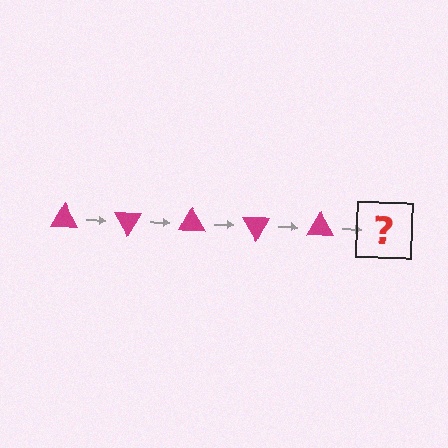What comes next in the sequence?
The next element should be a magenta triangle rotated 300 degrees.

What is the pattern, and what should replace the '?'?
The pattern is that the triangle rotates 60 degrees each step. The '?' should be a magenta triangle rotated 300 degrees.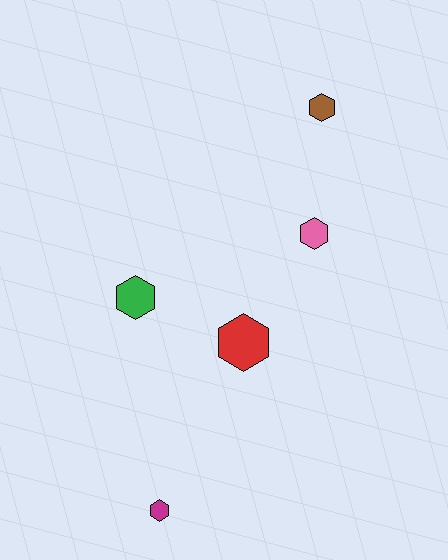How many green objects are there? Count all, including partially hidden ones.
There is 1 green object.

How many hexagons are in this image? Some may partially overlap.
There are 5 hexagons.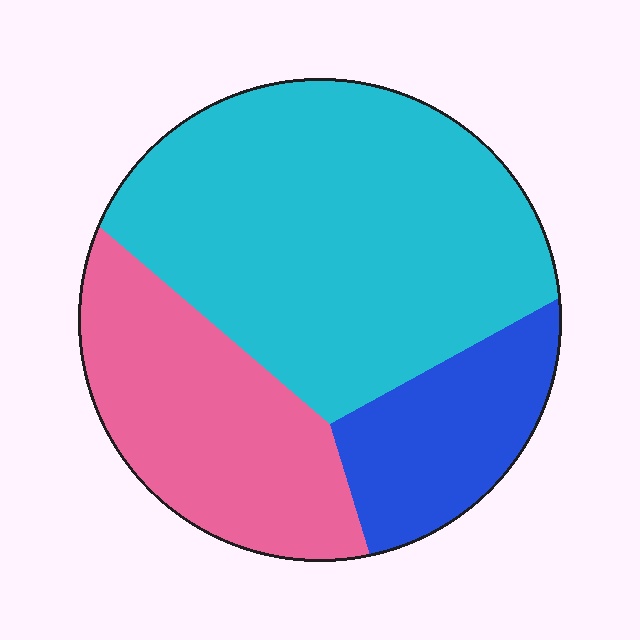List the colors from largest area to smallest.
From largest to smallest: cyan, pink, blue.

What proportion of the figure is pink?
Pink takes up between a sixth and a third of the figure.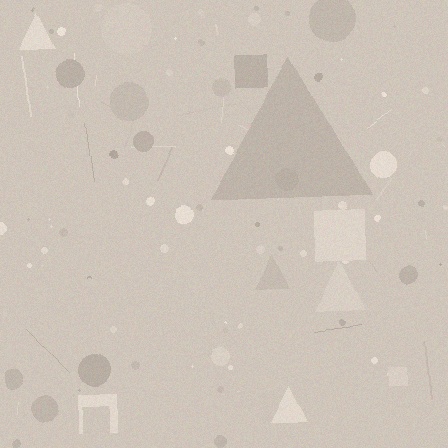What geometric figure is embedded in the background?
A triangle is embedded in the background.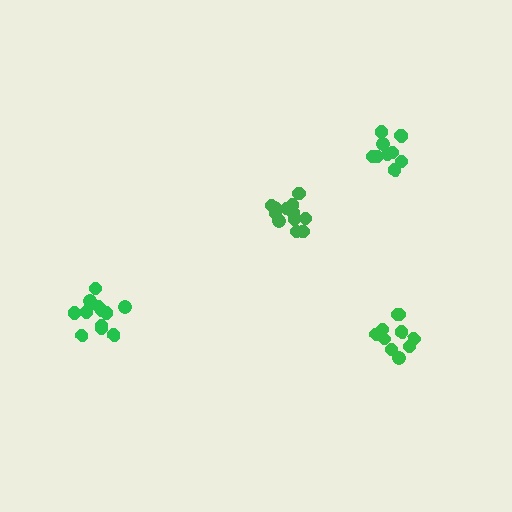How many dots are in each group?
Group 1: 11 dots, Group 2: 10 dots, Group 3: 12 dots, Group 4: 12 dots (45 total).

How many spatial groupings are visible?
There are 4 spatial groupings.